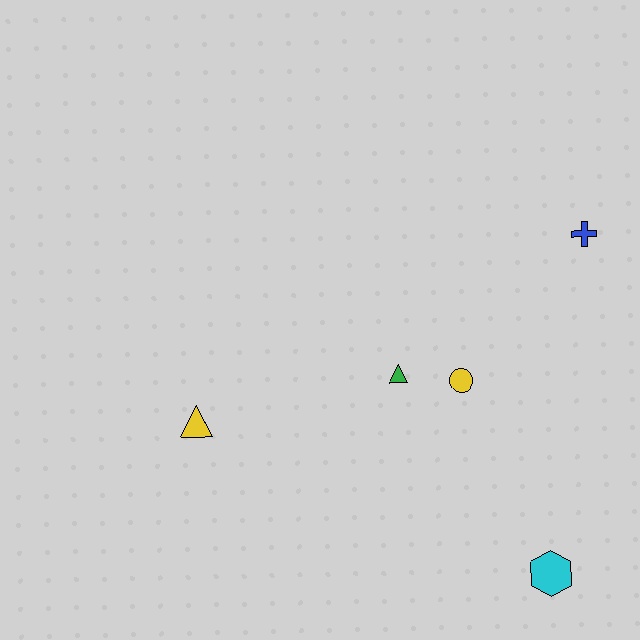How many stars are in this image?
There are no stars.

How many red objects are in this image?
There are no red objects.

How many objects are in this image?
There are 5 objects.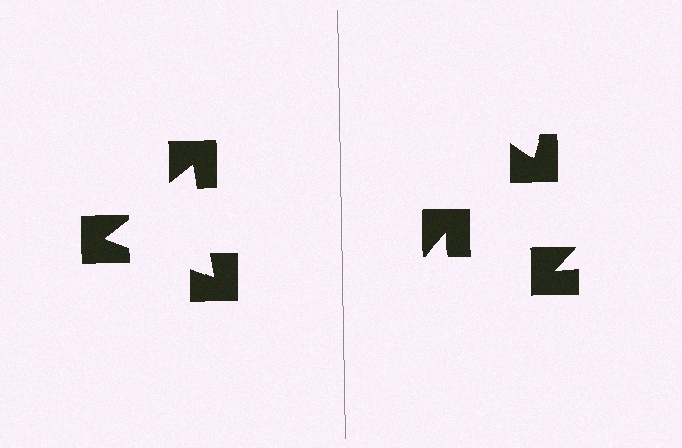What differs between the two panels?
The notched squares are positioned identically on both sides; only the wedge orientations differ. On the left they align to a triangle; on the right they are misaligned.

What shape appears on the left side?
An illusory triangle.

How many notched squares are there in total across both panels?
6 — 3 on each side.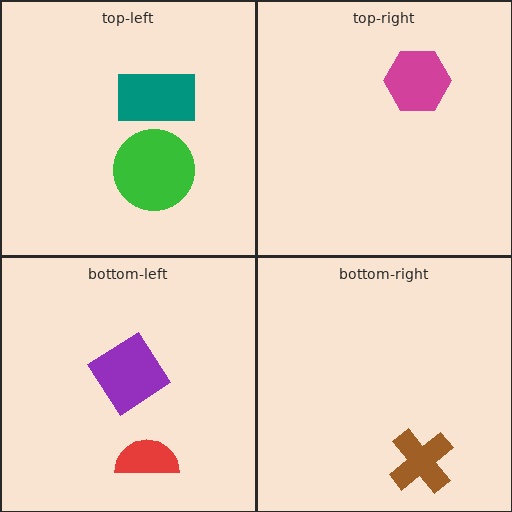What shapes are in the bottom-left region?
The red semicircle, the purple diamond.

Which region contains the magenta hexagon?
The top-right region.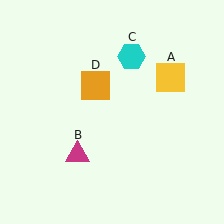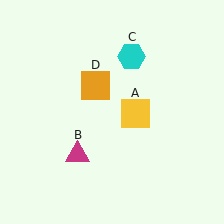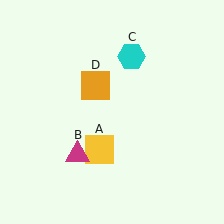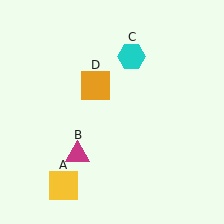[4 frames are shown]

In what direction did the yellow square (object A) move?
The yellow square (object A) moved down and to the left.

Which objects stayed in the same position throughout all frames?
Magenta triangle (object B) and cyan hexagon (object C) and orange square (object D) remained stationary.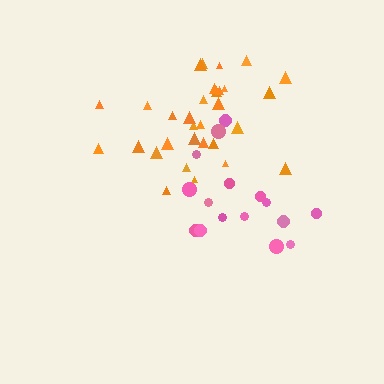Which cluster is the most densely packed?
Orange.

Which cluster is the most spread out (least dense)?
Pink.